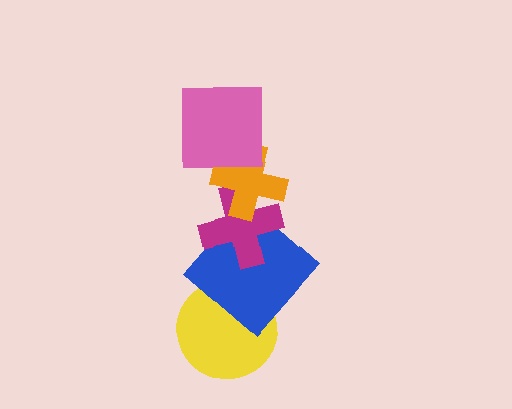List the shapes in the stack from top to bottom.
From top to bottom: the pink square, the orange cross, the magenta cross, the blue diamond, the yellow circle.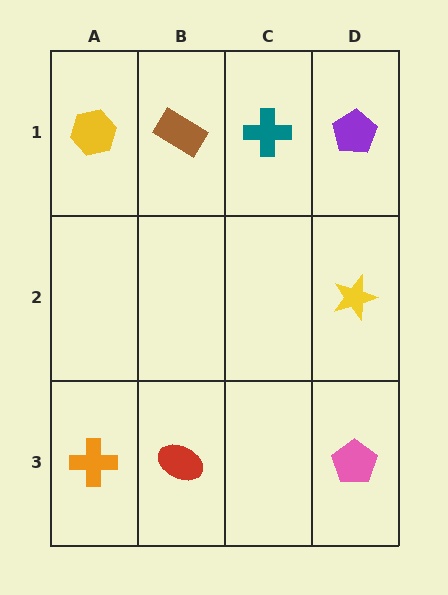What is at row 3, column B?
A red ellipse.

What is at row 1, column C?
A teal cross.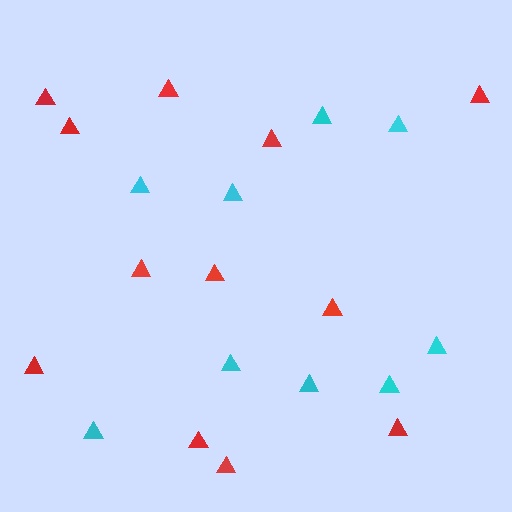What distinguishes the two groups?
There are 2 groups: one group of cyan triangles (9) and one group of red triangles (12).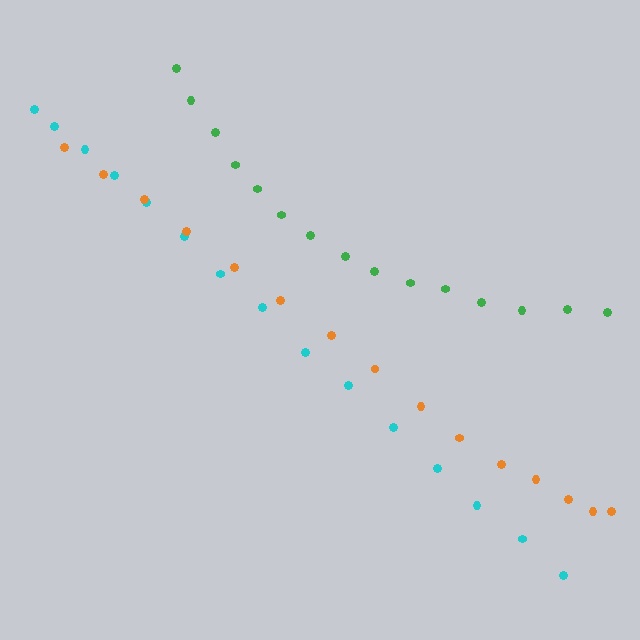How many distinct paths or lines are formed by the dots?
There are 3 distinct paths.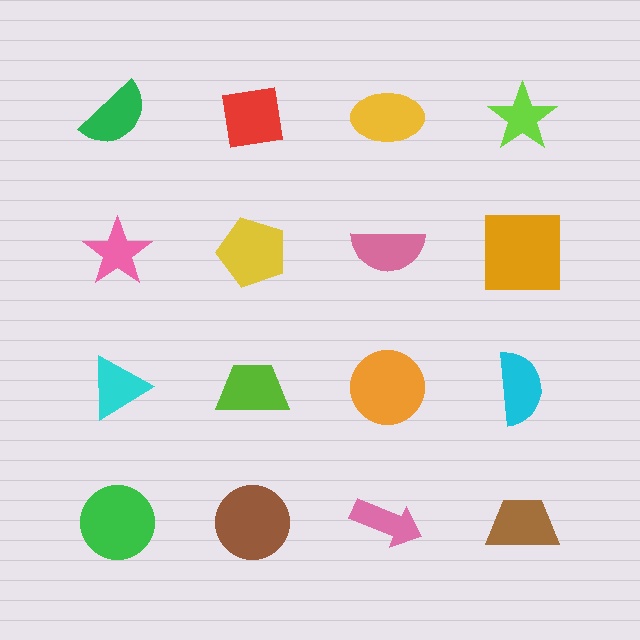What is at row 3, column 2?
A lime trapezoid.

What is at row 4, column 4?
A brown trapezoid.